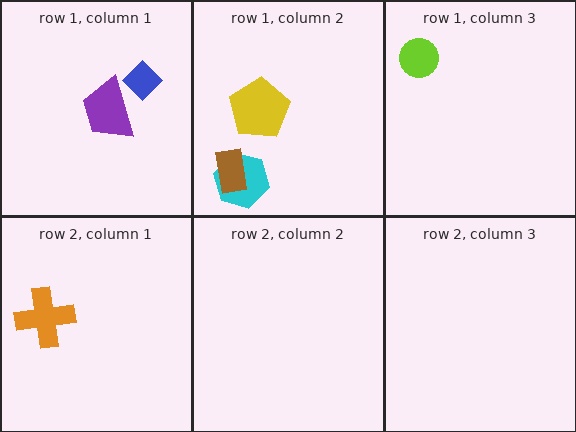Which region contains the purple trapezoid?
The row 1, column 1 region.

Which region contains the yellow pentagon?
The row 1, column 2 region.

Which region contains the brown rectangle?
The row 1, column 2 region.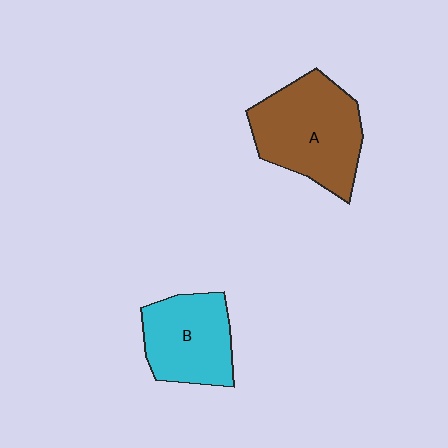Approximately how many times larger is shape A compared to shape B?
Approximately 1.3 times.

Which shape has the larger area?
Shape A (brown).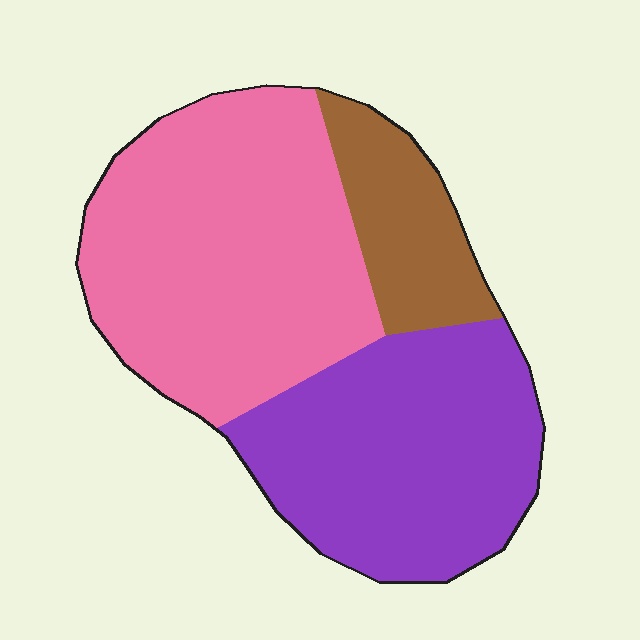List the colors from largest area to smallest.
From largest to smallest: pink, purple, brown.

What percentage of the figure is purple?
Purple takes up between a quarter and a half of the figure.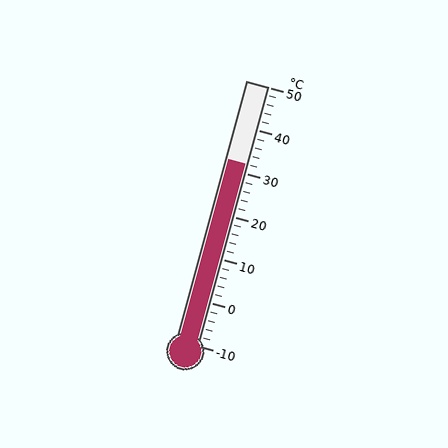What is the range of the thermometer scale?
The thermometer scale ranges from -10°C to 50°C.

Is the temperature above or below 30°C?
The temperature is above 30°C.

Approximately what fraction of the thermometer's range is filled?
The thermometer is filled to approximately 70% of its range.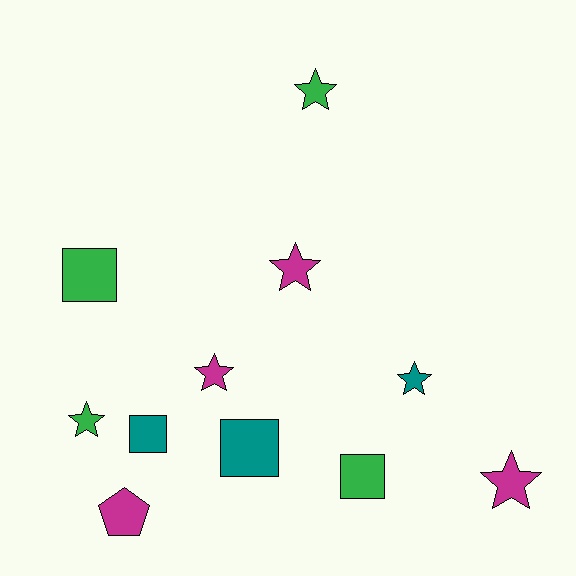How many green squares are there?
There are 2 green squares.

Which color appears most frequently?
Magenta, with 4 objects.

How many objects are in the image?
There are 11 objects.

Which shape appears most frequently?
Star, with 6 objects.